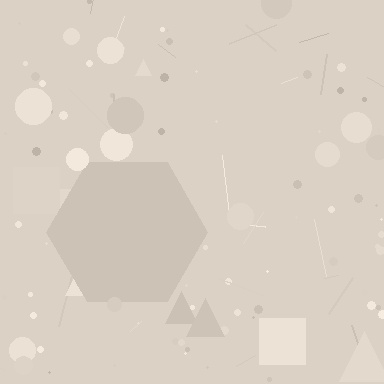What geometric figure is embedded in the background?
A hexagon is embedded in the background.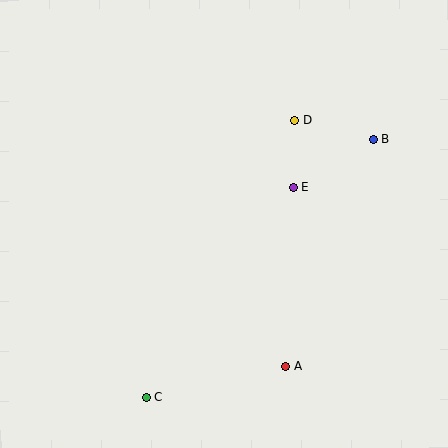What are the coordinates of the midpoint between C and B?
The midpoint between C and B is at (260, 268).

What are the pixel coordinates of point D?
Point D is at (294, 120).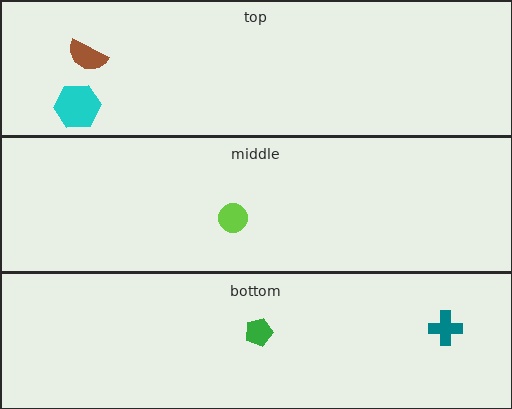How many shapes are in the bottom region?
2.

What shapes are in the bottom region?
The teal cross, the green pentagon.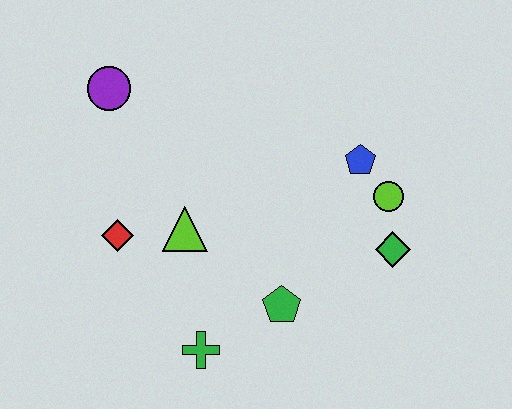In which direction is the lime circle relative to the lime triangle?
The lime circle is to the right of the lime triangle.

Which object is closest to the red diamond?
The lime triangle is closest to the red diamond.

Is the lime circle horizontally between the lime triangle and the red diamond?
No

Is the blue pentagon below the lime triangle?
No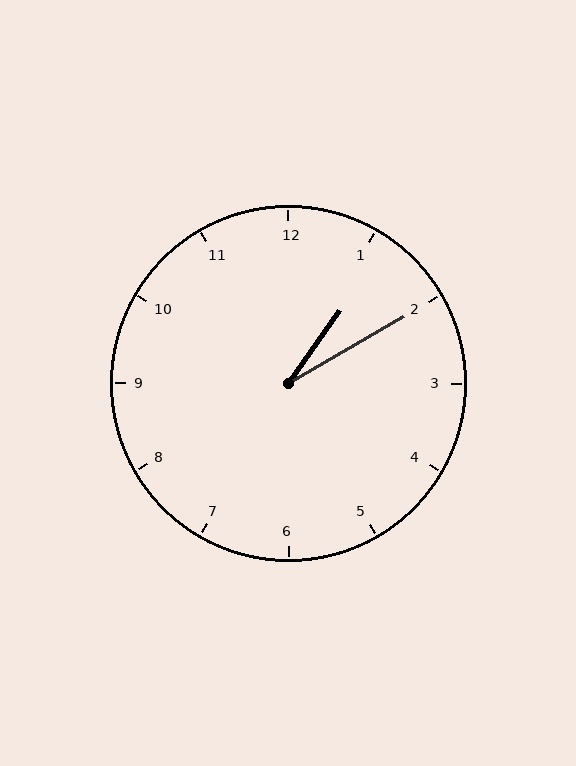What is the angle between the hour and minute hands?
Approximately 25 degrees.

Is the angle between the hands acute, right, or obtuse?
It is acute.